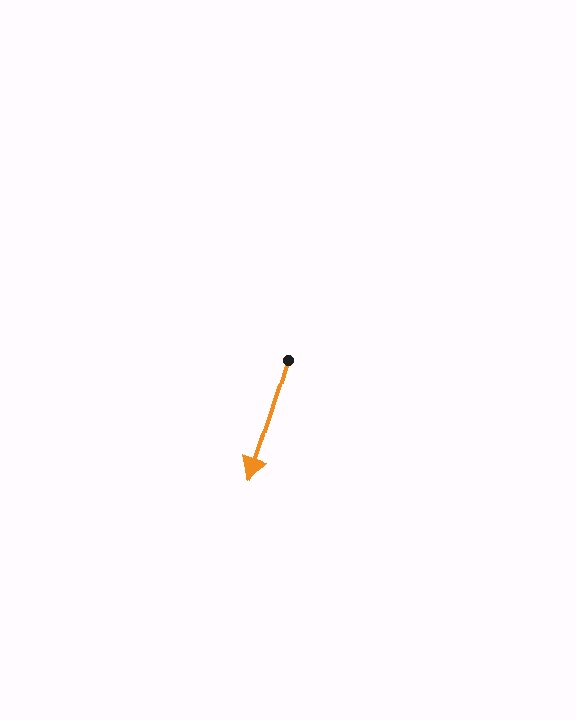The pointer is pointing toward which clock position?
Roughly 7 o'clock.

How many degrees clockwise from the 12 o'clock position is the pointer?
Approximately 198 degrees.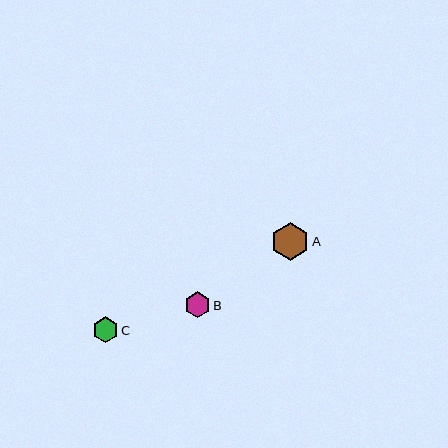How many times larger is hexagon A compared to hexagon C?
Hexagon A is approximately 1.5 times the size of hexagon C.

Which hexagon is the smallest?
Hexagon B is the smallest with a size of approximately 25 pixels.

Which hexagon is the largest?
Hexagon A is the largest with a size of approximately 37 pixels.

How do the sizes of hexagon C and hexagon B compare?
Hexagon C and hexagon B are approximately the same size.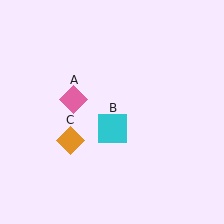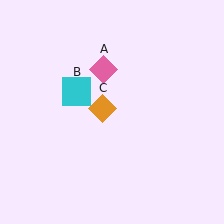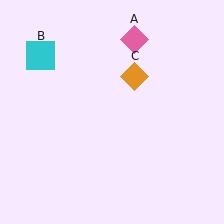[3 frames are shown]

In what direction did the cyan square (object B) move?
The cyan square (object B) moved up and to the left.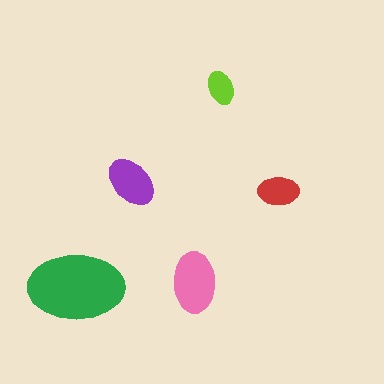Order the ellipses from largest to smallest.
the green one, the pink one, the purple one, the red one, the lime one.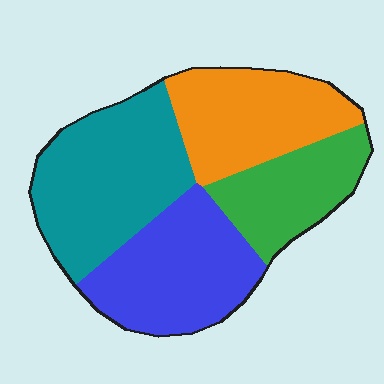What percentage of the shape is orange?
Orange covers 24% of the shape.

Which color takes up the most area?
Teal, at roughly 30%.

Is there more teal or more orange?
Teal.